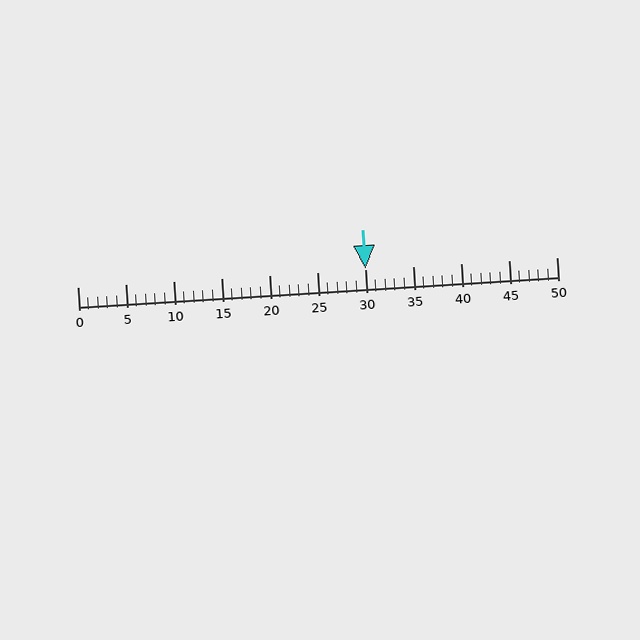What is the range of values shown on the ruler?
The ruler shows values from 0 to 50.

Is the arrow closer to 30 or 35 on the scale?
The arrow is closer to 30.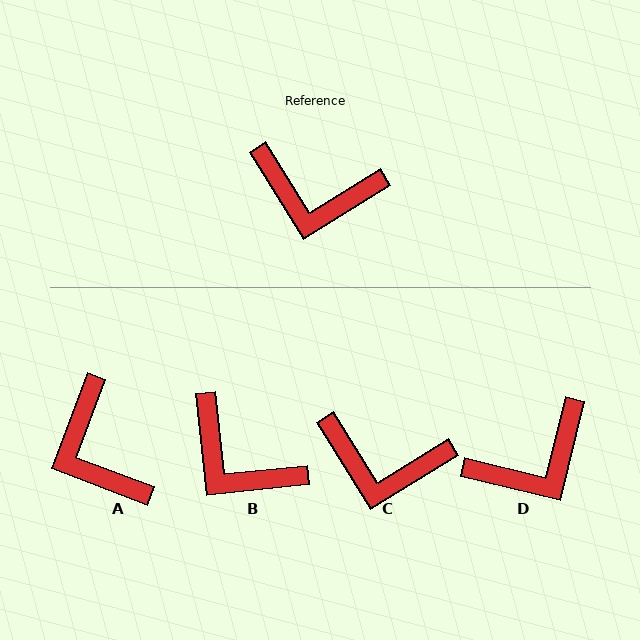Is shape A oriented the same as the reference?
No, it is off by about 53 degrees.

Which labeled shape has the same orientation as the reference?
C.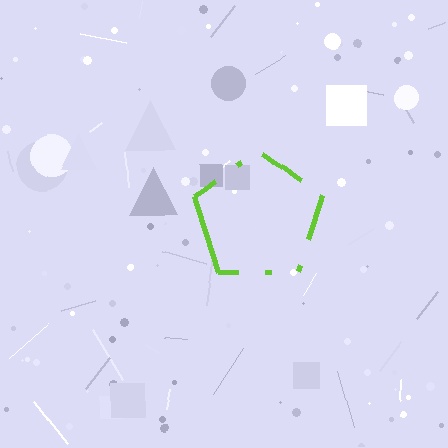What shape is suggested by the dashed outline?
The dashed outline suggests a pentagon.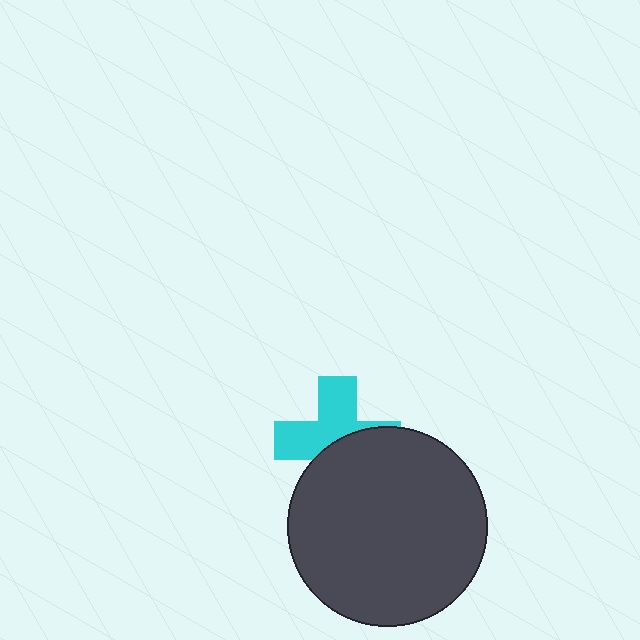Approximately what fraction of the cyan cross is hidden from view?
Roughly 47% of the cyan cross is hidden behind the dark gray circle.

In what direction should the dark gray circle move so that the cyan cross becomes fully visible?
The dark gray circle should move down. That is the shortest direction to clear the overlap and leave the cyan cross fully visible.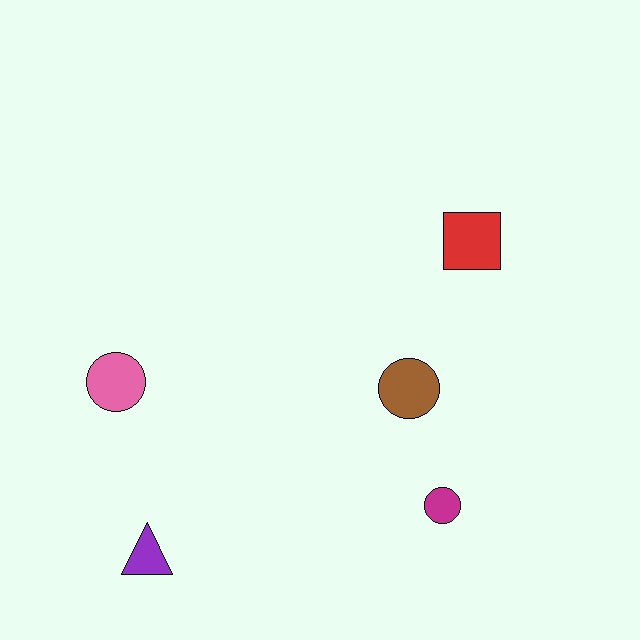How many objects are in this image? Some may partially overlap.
There are 5 objects.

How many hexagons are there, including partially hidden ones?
There are no hexagons.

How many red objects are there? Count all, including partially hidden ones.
There is 1 red object.